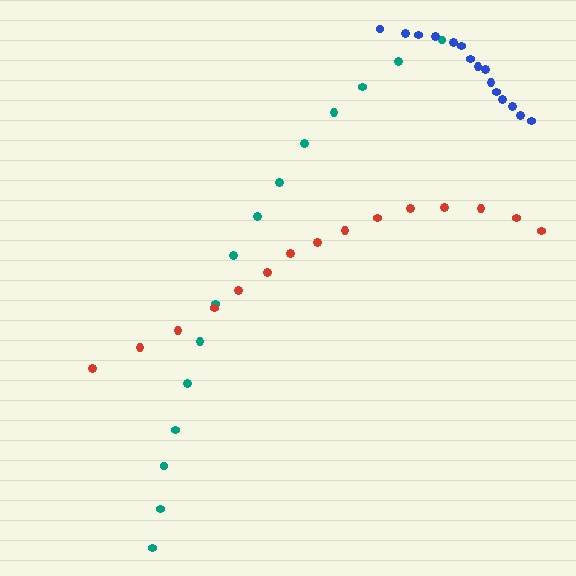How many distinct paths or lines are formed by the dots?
There are 3 distinct paths.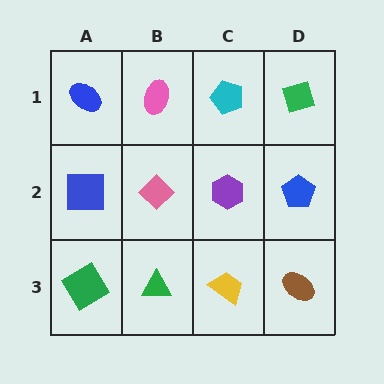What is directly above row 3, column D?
A blue pentagon.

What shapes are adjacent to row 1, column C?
A purple hexagon (row 2, column C), a pink ellipse (row 1, column B), a green diamond (row 1, column D).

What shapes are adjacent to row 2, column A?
A blue ellipse (row 1, column A), a green diamond (row 3, column A), a pink diamond (row 2, column B).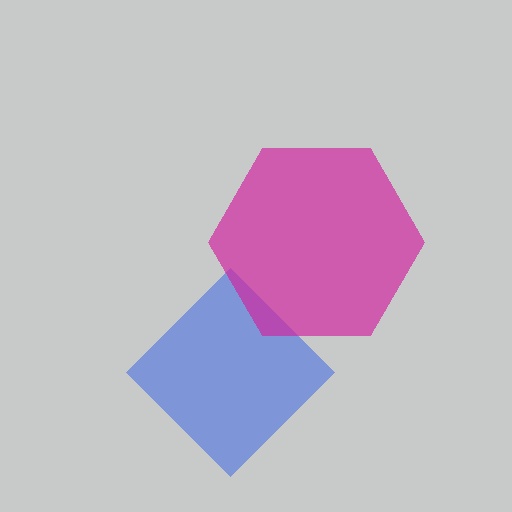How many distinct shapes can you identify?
There are 2 distinct shapes: a blue diamond, a magenta hexagon.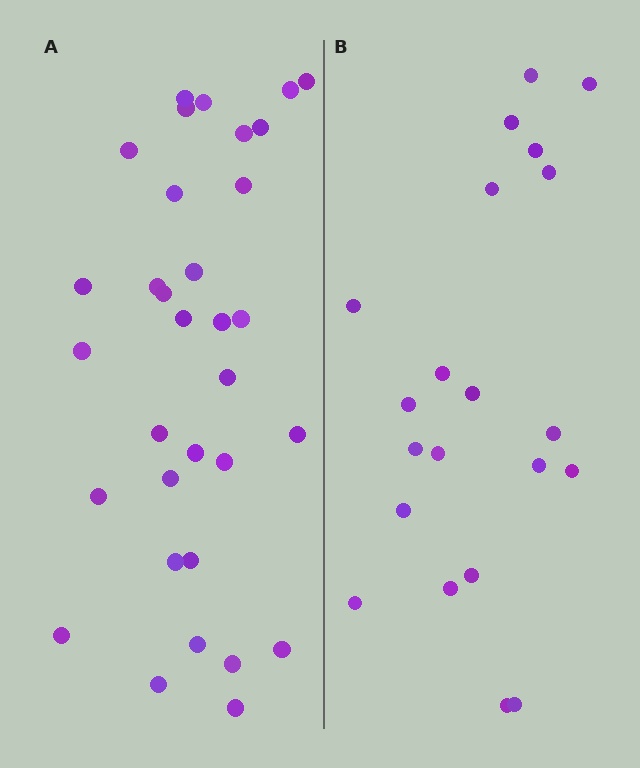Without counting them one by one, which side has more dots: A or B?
Region A (the left region) has more dots.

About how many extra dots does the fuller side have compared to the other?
Region A has roughly 12 or so more dots than region B.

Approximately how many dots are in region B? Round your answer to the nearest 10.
About 20 dots. (The exact count is 21, which rounds to 20.)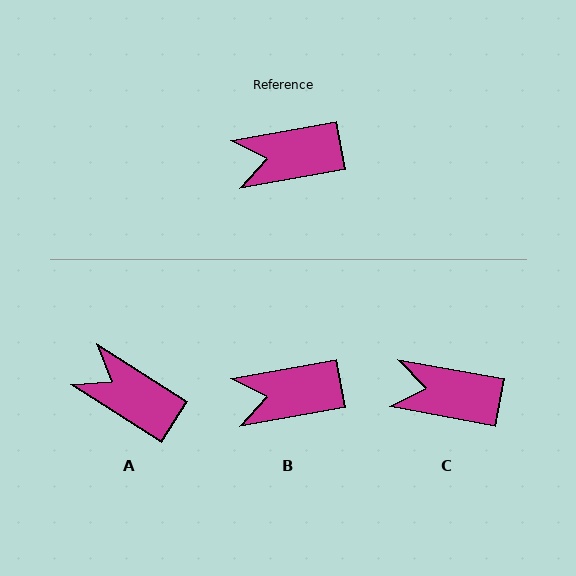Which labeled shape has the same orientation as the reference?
B.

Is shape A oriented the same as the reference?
No, it is off by about 42 degrees.